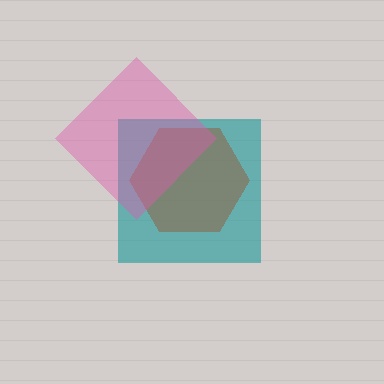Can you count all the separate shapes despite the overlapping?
Yes, there are 3 separate shapes.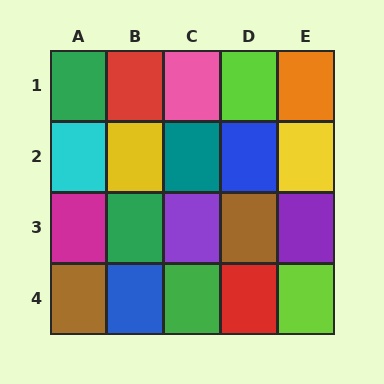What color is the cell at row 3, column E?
Purple.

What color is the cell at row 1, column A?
Green.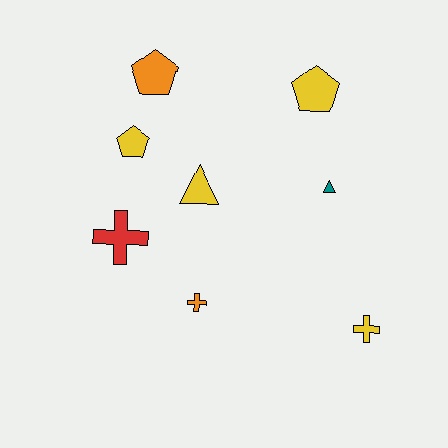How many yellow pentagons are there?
There are 2 yellow pentagons.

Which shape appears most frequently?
Cross, with 3 objects.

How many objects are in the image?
There are 8 objects.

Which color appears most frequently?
Yellow, with 4 objects.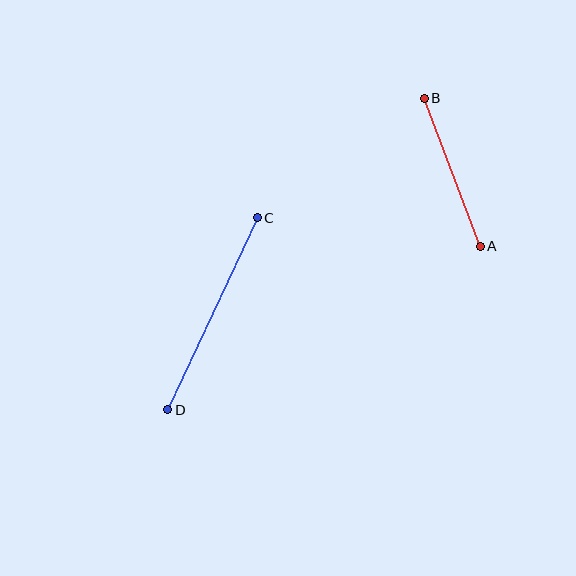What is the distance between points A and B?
The distance is approximately 158 pixels.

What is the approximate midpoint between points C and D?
The midpoint is at approximately (213, 314) pixels.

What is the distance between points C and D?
The distance is approximately 212 pixels.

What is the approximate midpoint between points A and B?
The midpoint is at approximately (452, 172) pixels.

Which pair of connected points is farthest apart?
Points C and D are farthest apart.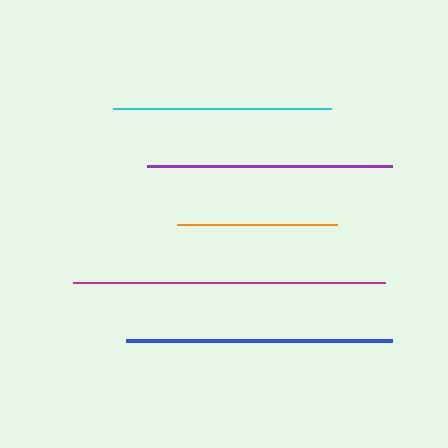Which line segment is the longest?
The magenta line is the longest at approximately 312 pixels.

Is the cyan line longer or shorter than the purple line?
The purple line is longer than the cyan line.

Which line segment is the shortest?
The orange line is the shortest at approximately 160 pixels.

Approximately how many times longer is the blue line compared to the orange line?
The blue line is approximately 1.7 times the length of the orange line.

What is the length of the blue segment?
The blue segment is approximately 265 pixels long.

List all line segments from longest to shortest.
From longest to shortest: magenta, blue, purple, cyan, orange.